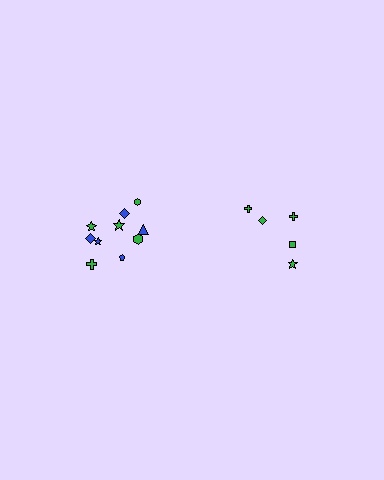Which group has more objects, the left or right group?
The left group.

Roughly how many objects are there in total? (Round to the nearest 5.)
Roughly 15 objects in total.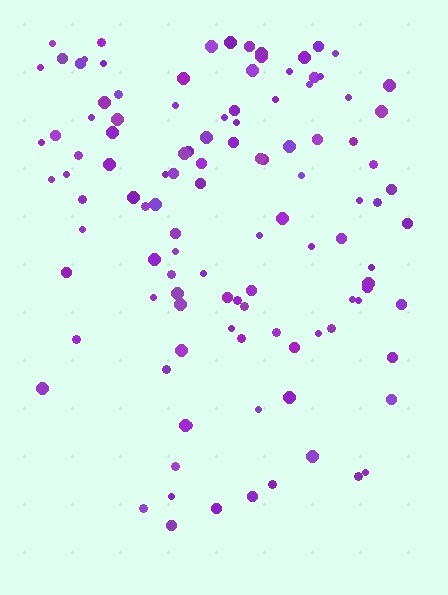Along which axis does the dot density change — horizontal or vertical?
Vertical.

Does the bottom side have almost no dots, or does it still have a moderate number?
Still a moderate number, just noticeably fewer than the top.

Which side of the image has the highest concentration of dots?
The top.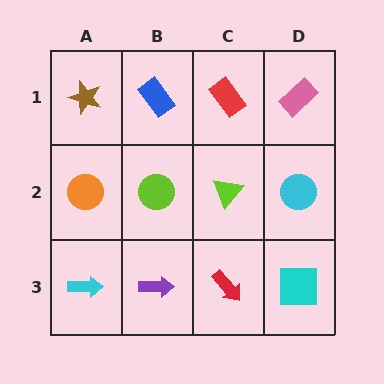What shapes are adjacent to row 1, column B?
A lime circle (row 2, column B), a brown star (row 1, column A), a red rectangle (row 1, column C).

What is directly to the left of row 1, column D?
A red rectangle.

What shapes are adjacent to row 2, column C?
A red rectangle (row 1, column C), a red arrow (row 3, column C), a lime circle (row 2, column B), a cyan circle (row 2, column D).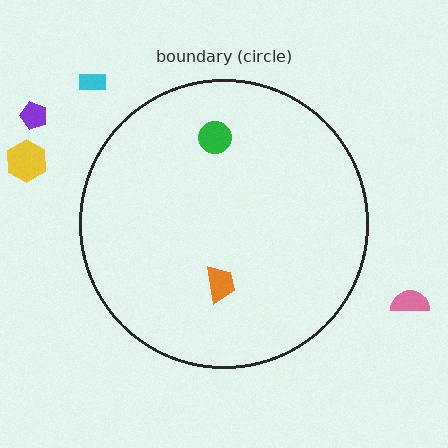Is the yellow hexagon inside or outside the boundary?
Outside.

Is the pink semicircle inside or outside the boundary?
Outside.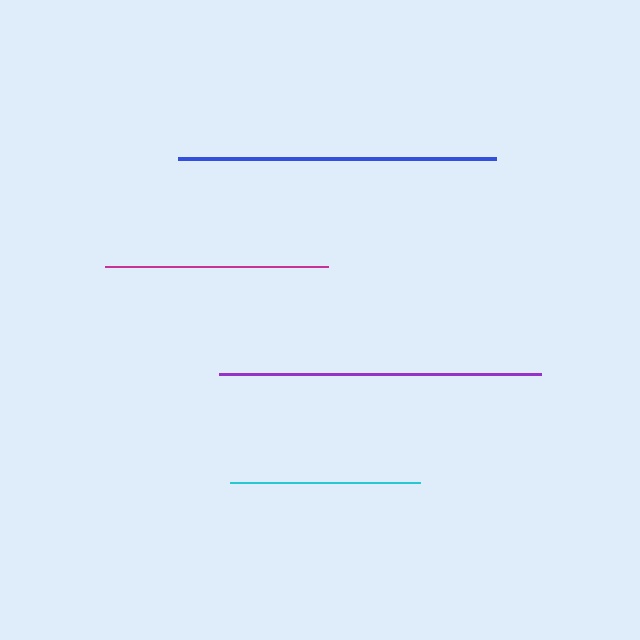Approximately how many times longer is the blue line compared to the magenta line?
The blue line is approximately 1.4 times the length of the magenta line.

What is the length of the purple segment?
The purple segment is approximately 321 pixels long.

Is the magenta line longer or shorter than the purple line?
The purple line is longer than the magenta line.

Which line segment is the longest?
The purple line is the longest at approximately 321 pixels.